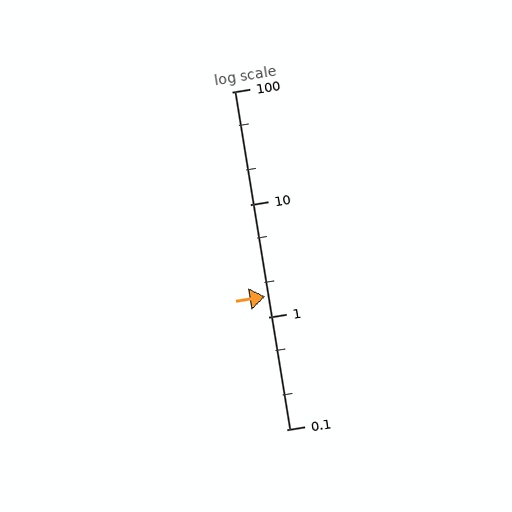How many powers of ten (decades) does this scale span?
The scale spans 3 decades, from 0.1 to 100.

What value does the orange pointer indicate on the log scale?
The pointer indicates approximately 1.5.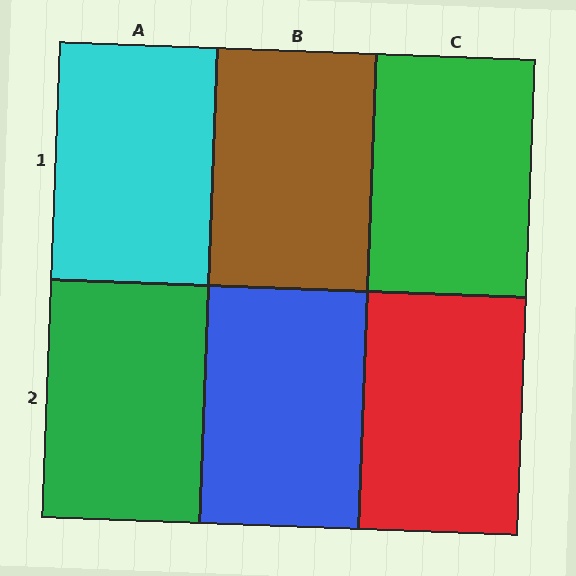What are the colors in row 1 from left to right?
Cyan, brown, green.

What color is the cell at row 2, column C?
Red.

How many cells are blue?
1 cell is blue.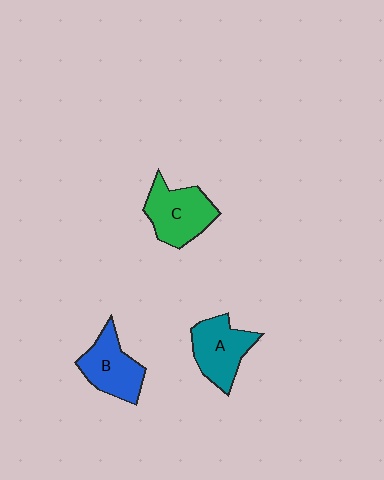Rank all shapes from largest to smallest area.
From largest to smallest: C (green), A (teal), B (blue).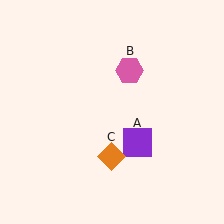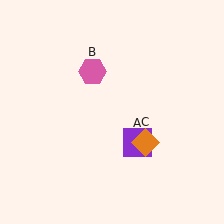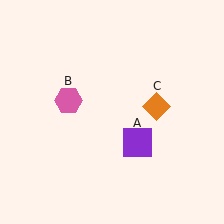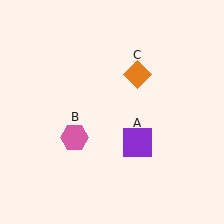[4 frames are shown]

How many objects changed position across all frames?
2 objects changed position: pink hexagon (object B), orange diamond (object C).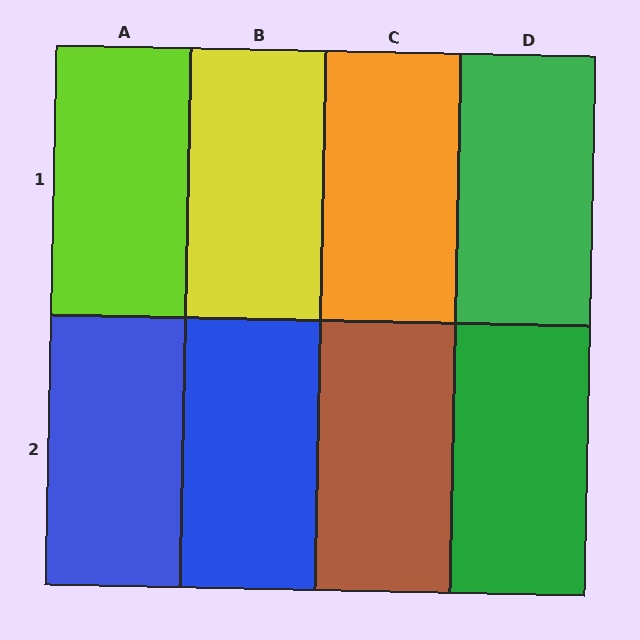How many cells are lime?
1 cell is lime.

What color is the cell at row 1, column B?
Yellow.